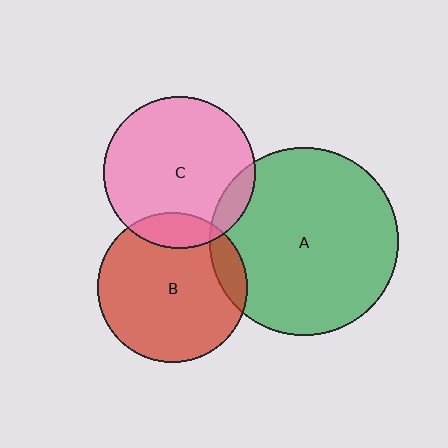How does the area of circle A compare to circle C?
Approximately 1.5 times.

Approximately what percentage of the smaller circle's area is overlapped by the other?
Approximately 15%.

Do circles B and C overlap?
Yes.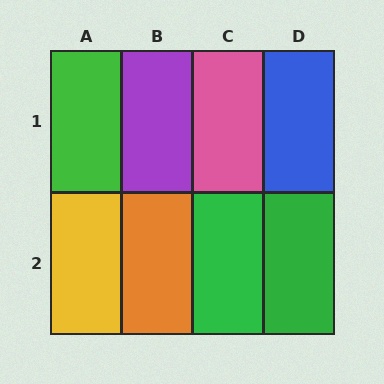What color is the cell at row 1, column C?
Pink.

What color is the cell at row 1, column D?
Blue.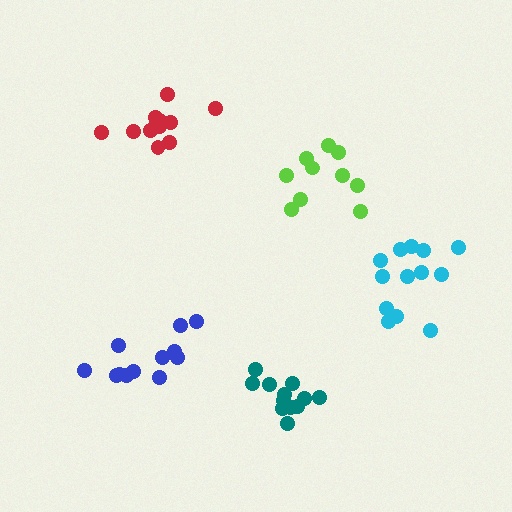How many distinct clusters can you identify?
There are 5 distinct clusters.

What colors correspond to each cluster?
The clusters are colored: lime, teal, blue, cyan, red.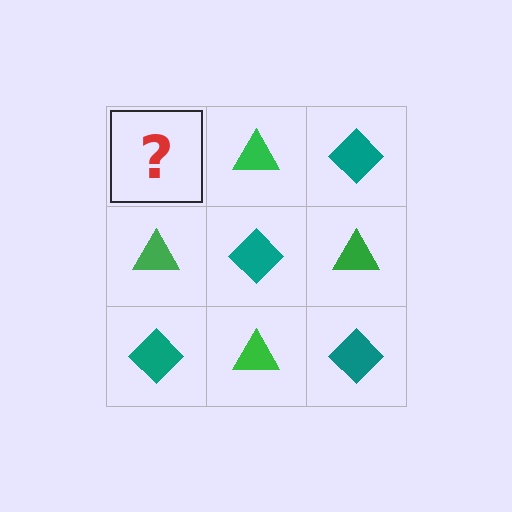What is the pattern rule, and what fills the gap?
The rule is that it alternates teal diamond and green triangle in a checkerboard pattern. The gap should be filled with a teal diamond.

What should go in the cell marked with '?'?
The missing cell should contain a teal diamond.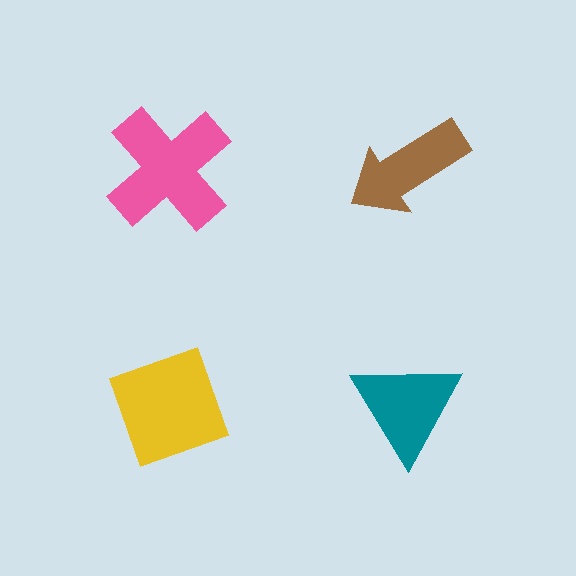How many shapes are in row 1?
2 shapes.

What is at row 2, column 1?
A yellow diamond.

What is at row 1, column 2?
A brown arrow.